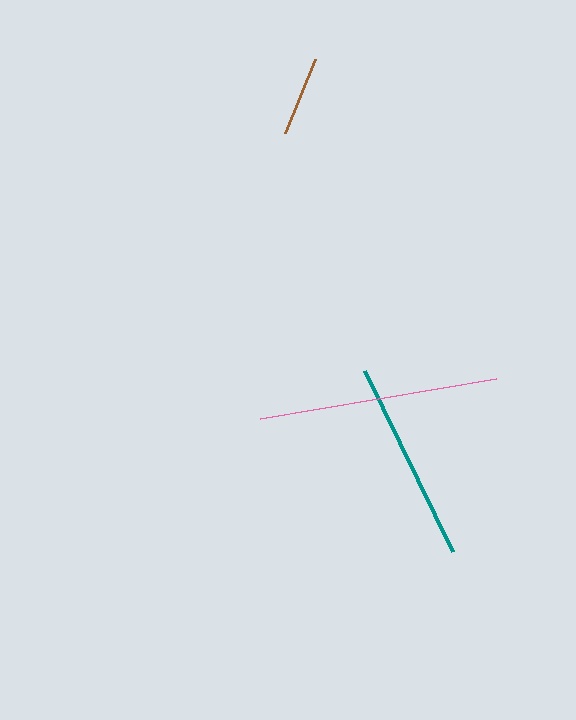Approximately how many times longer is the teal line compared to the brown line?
The teal line is approximately 2.5 times the length of the brown line.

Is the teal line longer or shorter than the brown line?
The teal line is longer than the brown line.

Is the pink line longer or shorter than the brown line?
The pink line is longer than the brown line.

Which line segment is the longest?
The pink line is the longest at approximately 239 pixels.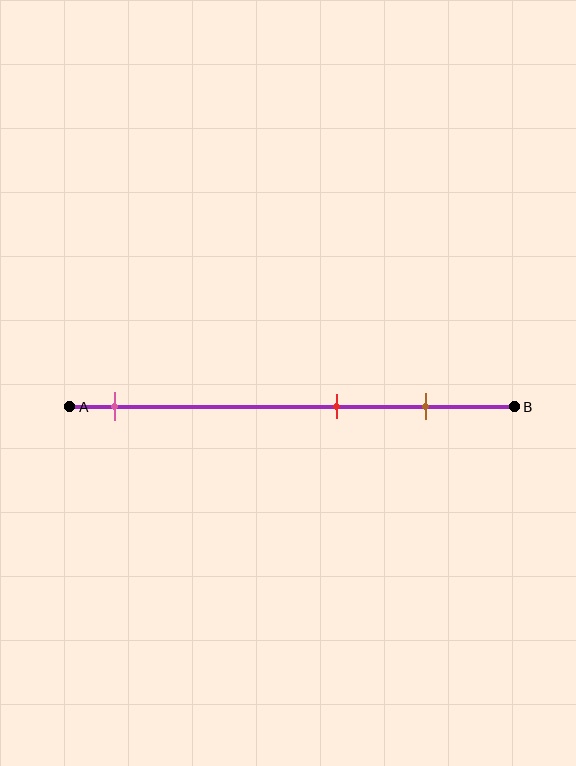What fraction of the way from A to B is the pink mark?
The pink mark is approximately 10% (0.1) of the way from A to B.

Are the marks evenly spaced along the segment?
No, the marks are not evenly spaced.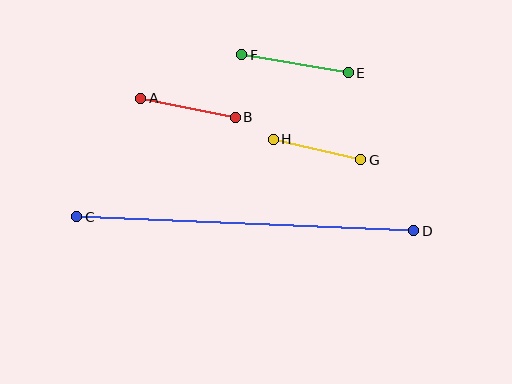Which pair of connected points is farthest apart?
Points C and D are farthest apart.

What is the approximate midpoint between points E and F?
The midpoint is at approximately (295, 64) pixels.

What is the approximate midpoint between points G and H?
The midpoint is at approximately (317, 150) pixels.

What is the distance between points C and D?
The distance is approximately 337 pixels.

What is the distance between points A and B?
The distance is approximately 96 pixels.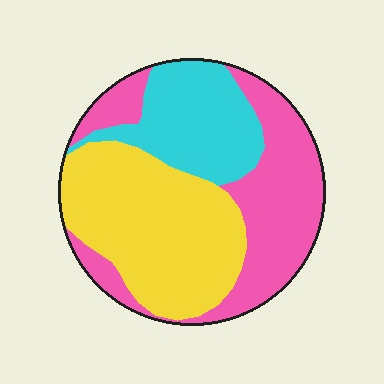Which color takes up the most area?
Yellow, at roughly 40%.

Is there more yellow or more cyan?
Yellow.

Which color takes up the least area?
Cyan, at roughly 25%.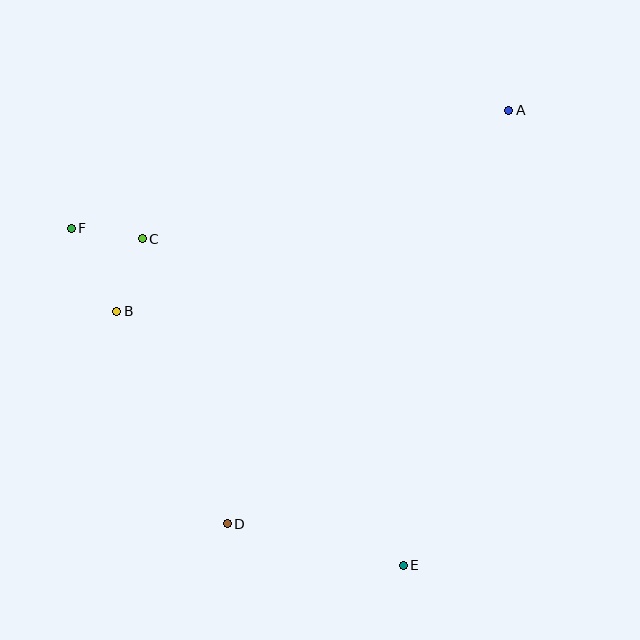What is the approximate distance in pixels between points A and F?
The distance between A and F is approximately 453 pixels.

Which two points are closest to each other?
Points C and F are closest to each other.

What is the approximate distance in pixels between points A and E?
The distance between A and E is approximately 467 pixels.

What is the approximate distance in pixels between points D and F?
The distance between D and F is approximately 334 pixels.